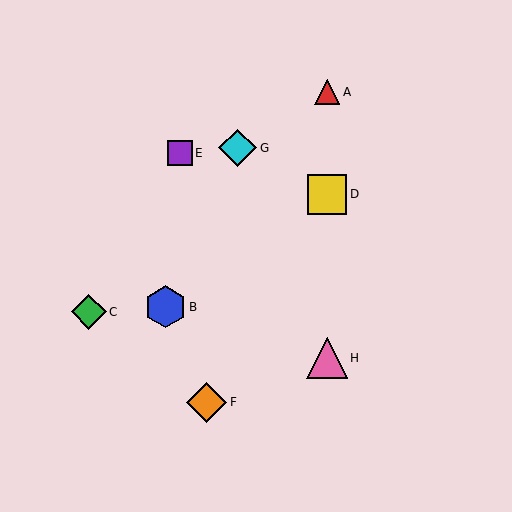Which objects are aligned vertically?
Objects A, D, H are aligned vertically.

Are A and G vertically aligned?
No, A is at x≈327 and G is at x≈238.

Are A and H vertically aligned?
Yes, both are at x≈327.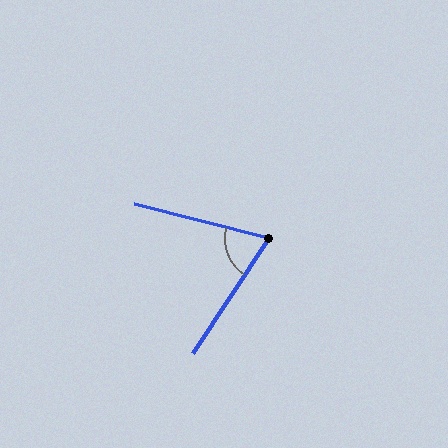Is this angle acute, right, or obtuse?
It is acute.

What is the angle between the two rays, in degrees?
Approximately 71 degrees.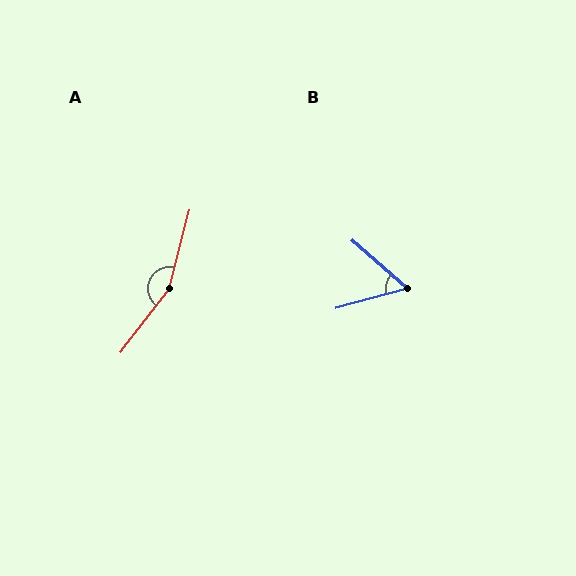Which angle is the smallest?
B, at approximately 56 degrees.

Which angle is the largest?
A, at approximately 157 degrees.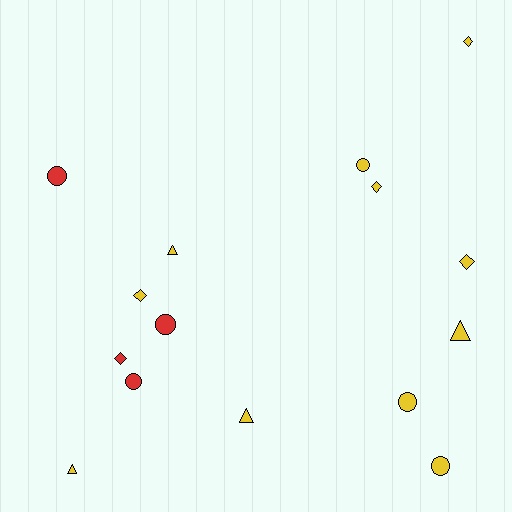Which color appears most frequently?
Yellow, with 11 objects.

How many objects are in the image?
There are 15 objects.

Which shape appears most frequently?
Circle, with 6 objects.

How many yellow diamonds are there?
There are 4 yellow diamonds.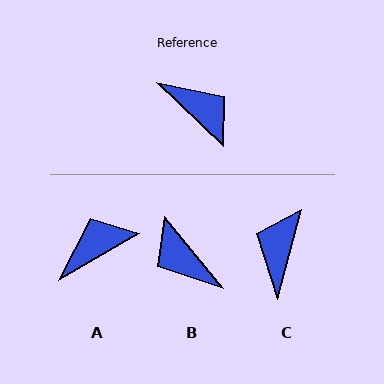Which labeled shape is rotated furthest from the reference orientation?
B, about 174 degrees away.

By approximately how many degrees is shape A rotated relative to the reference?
Approximately 74 degrees counter-clockwise.